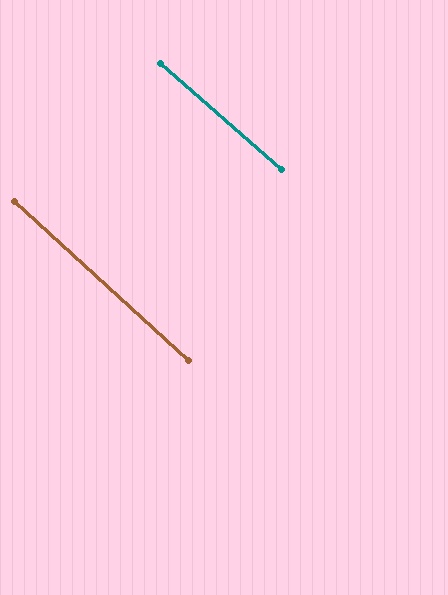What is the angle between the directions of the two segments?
Approximately 1 degree.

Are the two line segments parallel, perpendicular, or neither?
Parallel — their directions differ by only 1.0°.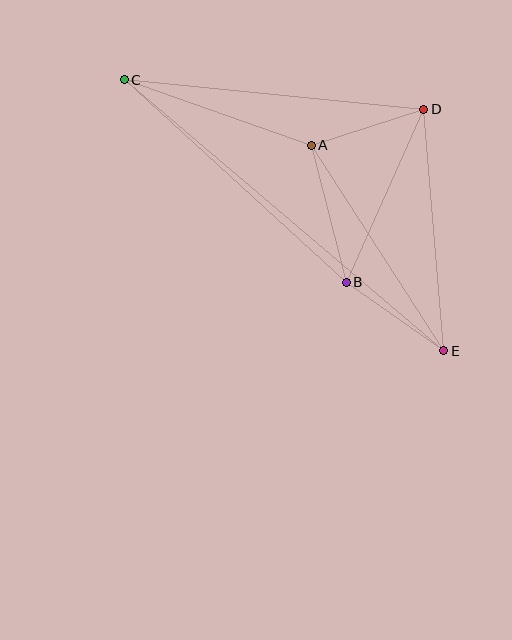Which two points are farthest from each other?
Points C and E are farthest from each other.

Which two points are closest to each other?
Points A and D are closest to each other.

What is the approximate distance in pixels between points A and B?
The distance between A and B is approximately 141 pixels.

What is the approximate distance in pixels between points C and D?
The distance between C and D is approximately 301 pixels.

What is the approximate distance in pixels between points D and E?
The distance between D and E is approximately 242 pixels.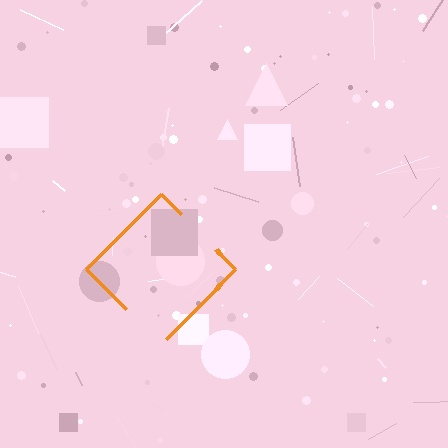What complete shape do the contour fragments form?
The contour fragments form a diamond.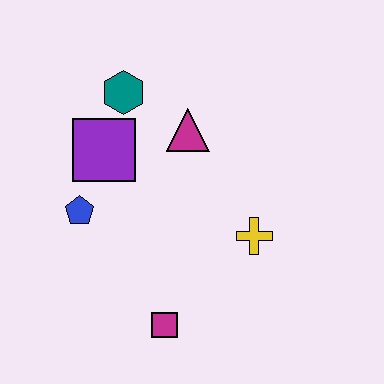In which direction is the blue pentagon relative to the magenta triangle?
The blue pentagon is to the left of the magenta triangle.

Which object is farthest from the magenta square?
The teal hexagon is farthest from the magenta square.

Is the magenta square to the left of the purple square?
No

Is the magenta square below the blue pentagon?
Yes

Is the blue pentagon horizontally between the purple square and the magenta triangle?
No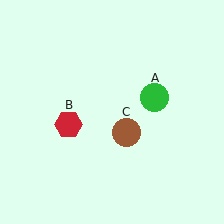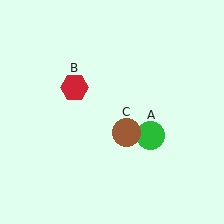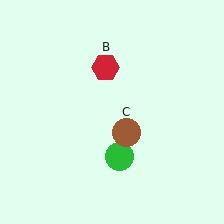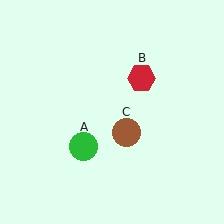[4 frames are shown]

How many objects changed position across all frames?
2 objects changed position: green circle (object A), red hexagon (object B).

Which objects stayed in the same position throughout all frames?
Brown circle (object C) remained stationary.